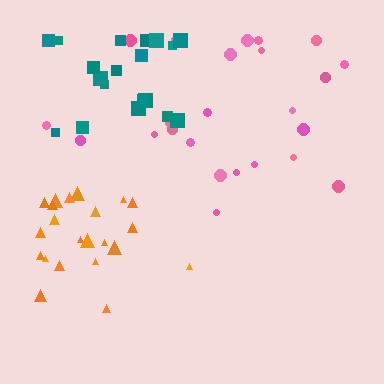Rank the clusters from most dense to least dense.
orange, teal, pink.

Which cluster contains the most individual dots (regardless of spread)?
Pink (24).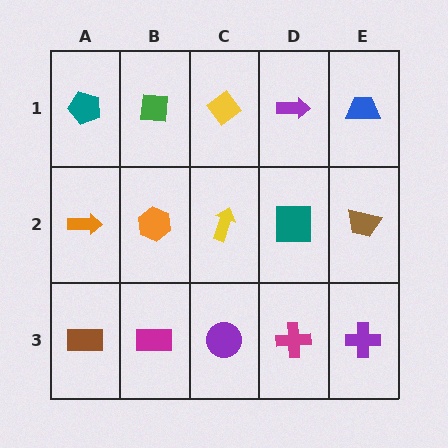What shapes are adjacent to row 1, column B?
An orange hexagon (row 2, column B), a teal pentagon (row 1, column A), a yellow diamond (row 1, column C).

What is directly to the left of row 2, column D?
A yellow arrow.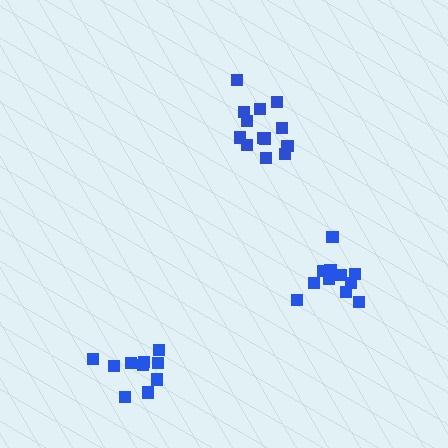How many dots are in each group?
Group 1: 10 dots, Group 2: 13 dots, Group 3: 12 dots (35 total).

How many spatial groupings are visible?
There are 3 spatial groupings.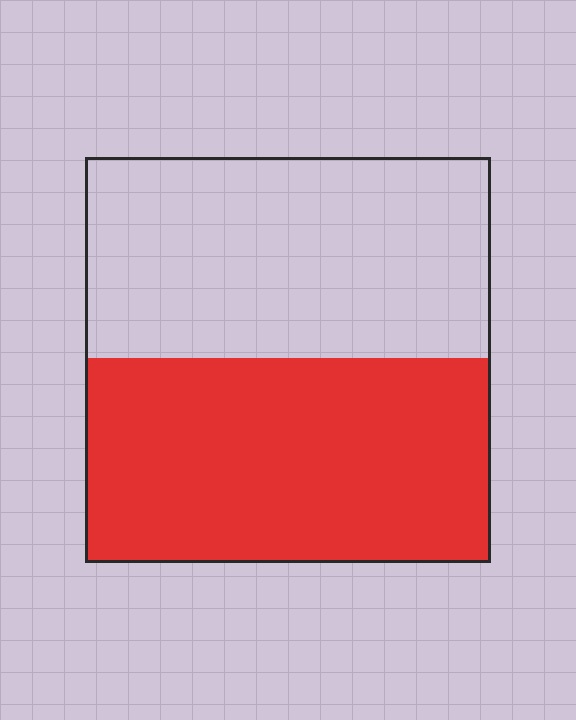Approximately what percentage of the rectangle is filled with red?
Approximately 50%.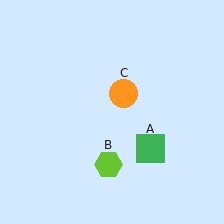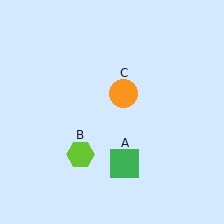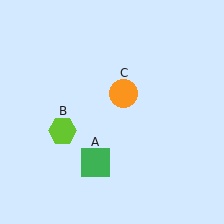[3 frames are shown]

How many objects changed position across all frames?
2 objects changed position: green square (object A), lime hexagon (object B).